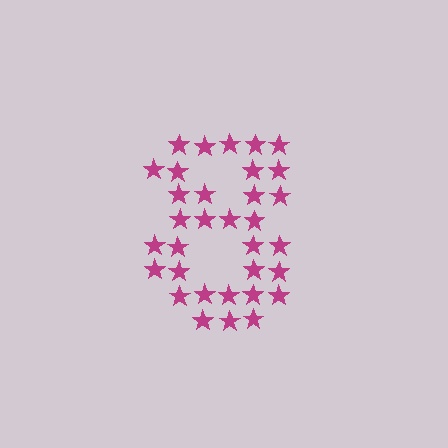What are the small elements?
The small elements are stars.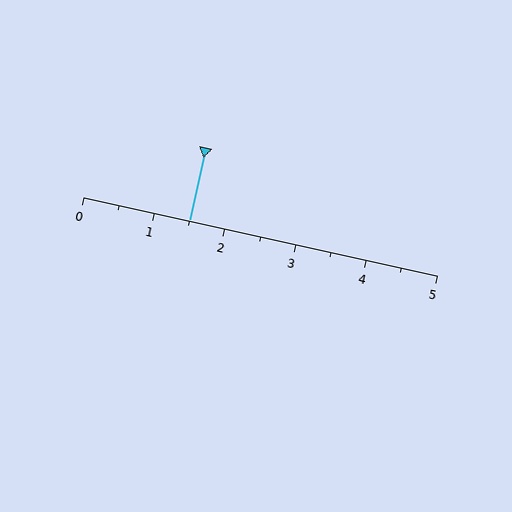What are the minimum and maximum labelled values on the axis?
The axis runs from 0 to 5.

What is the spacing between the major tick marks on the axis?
The major ticks are spaced 1 apart.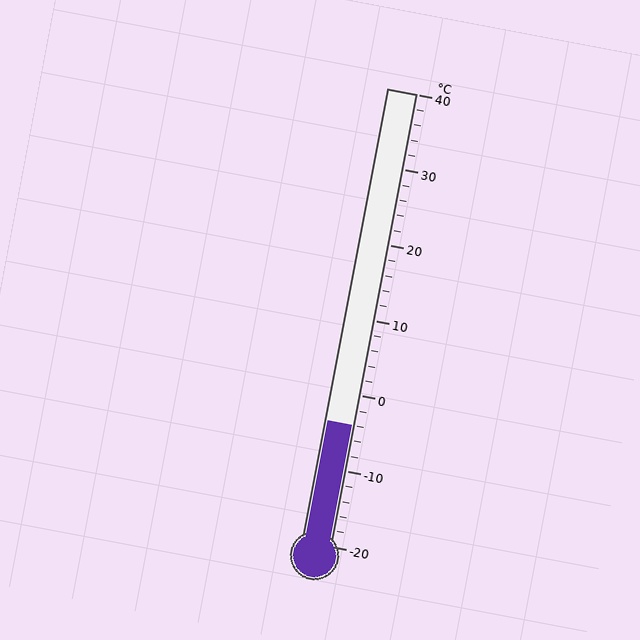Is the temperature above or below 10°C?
The temperature is below 10°C.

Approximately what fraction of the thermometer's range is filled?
The thermometer is filled to approximately 25% of its range.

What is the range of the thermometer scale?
The thermometer scale ranges from -20°C to 40°C.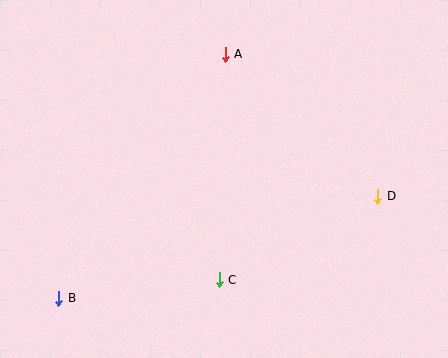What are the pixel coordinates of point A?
Point A is at (225, 54).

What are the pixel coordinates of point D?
Point D is at (378, 196).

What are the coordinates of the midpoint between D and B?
The midpoint between D and B is at (218, 247).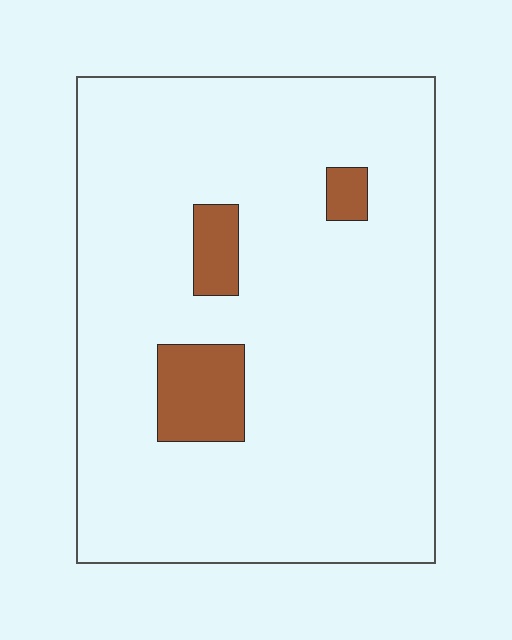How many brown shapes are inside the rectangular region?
3.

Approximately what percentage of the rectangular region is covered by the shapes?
Approximately 10%.